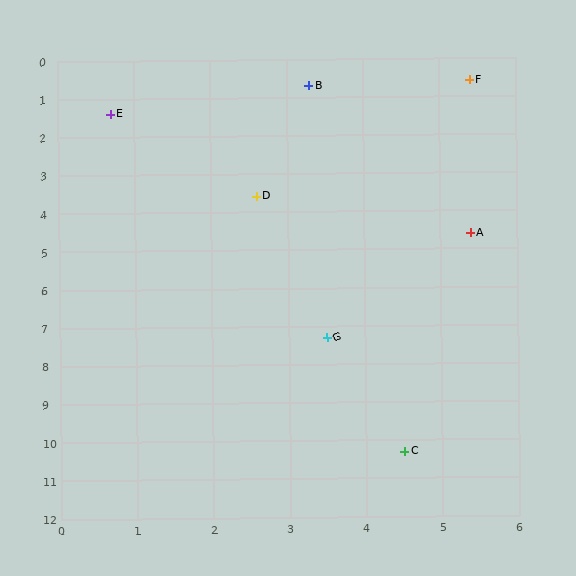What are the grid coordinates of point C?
Point C is at approximately (4.5, 10.3).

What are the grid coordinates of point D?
Point D is at approximately (2.6, 3.6).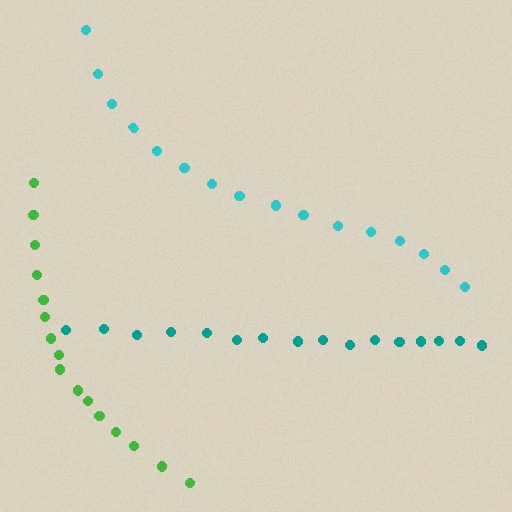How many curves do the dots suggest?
There are 3 distinct paths.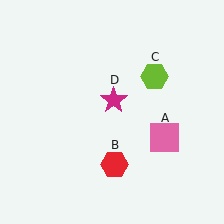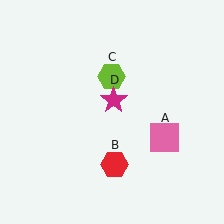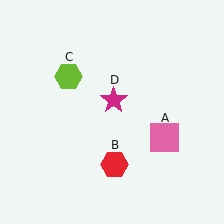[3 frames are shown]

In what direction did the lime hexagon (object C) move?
The lime hexagon (object C) moved left.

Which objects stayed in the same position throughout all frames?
Pink square (object A) and red hexagon (object B) and magenta star (object D) remained stationary.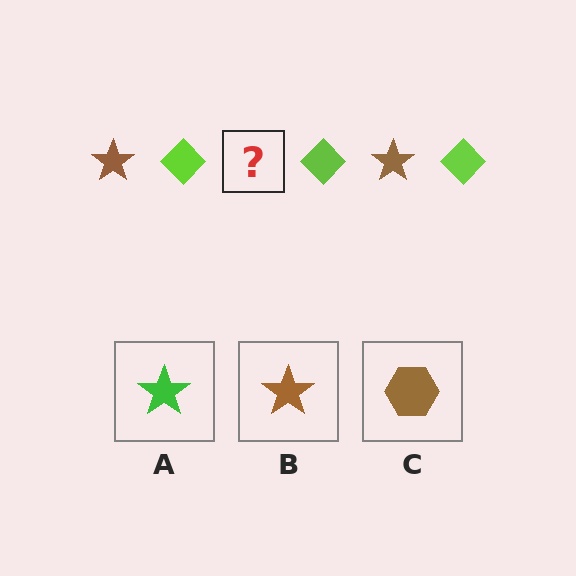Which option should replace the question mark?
Option B.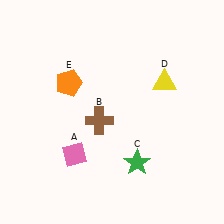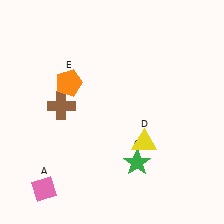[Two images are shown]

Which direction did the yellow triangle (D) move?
The yellow triangle (D) moved down.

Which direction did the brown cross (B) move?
The brown cross (B) moved left.